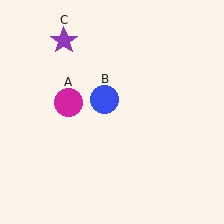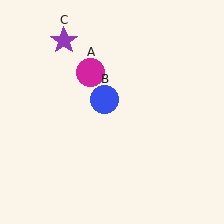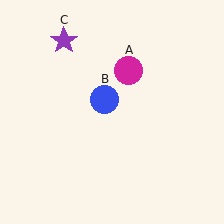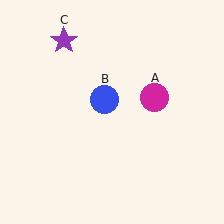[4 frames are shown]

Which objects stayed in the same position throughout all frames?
Blue circle (object B) and purple star (object C) remained stationary.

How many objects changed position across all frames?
1 object changed position: magenta circle (object A).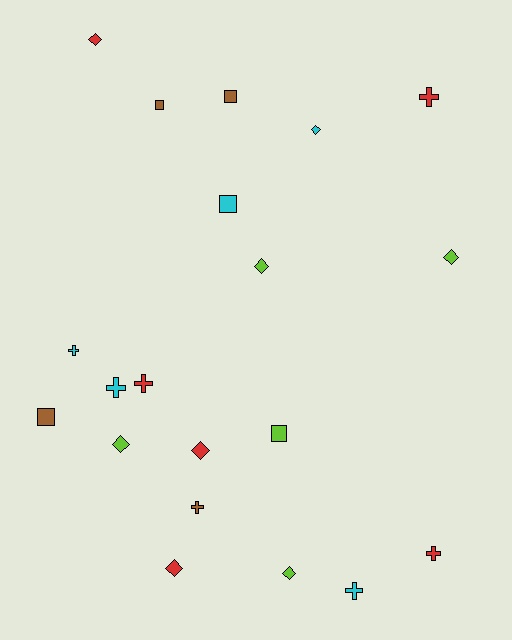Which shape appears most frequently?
Diamond, with 8 objects.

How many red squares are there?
There are no red squares.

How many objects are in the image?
There are 20 objects.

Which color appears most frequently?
Red, with 6 objects.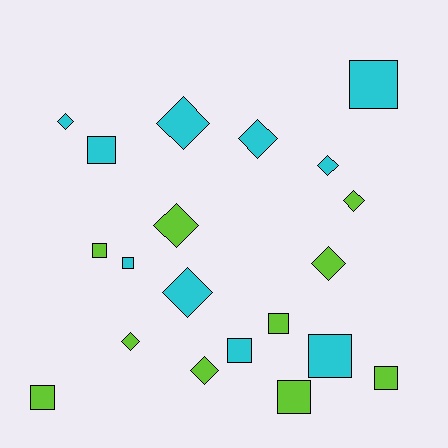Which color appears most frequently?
Lime, with 10 objects.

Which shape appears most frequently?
Diamond, with 10 objects.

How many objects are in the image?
There are 20 objects.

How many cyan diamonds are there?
There are 5 cyan diamonds.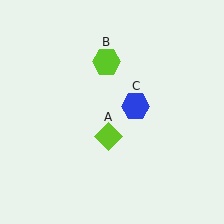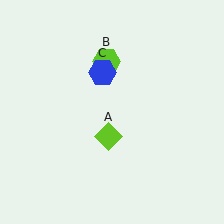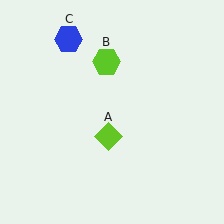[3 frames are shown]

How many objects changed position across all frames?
1 object changed position: blue hexagon (object C).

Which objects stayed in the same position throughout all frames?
Lime diamond (object A) and lime hexagon (object B) remained stationary.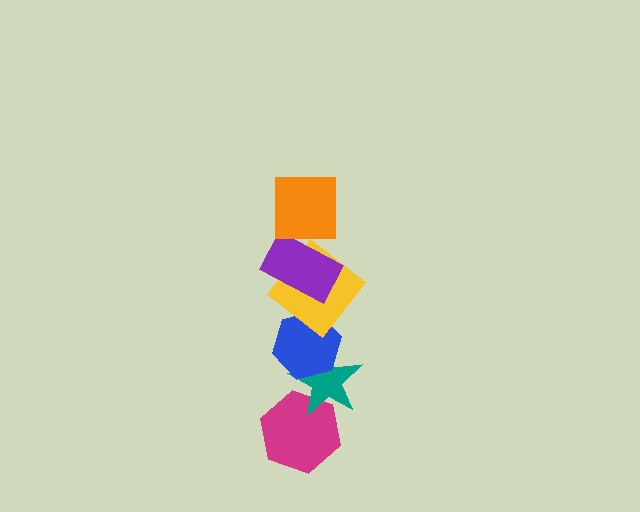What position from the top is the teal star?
The teal star is 5th from the top.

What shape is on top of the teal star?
The blue hexagon is on top of the teal star.